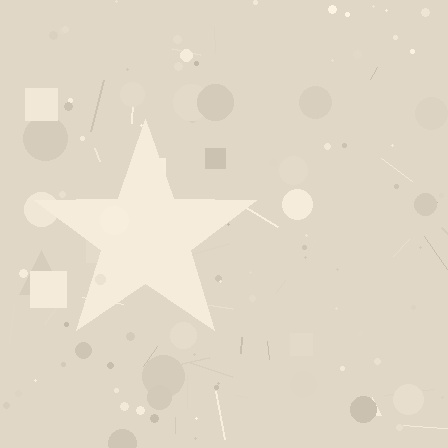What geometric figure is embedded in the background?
A star is embedded in the background.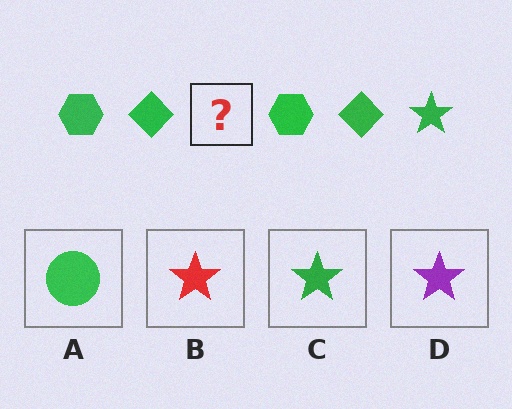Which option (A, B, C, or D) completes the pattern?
C.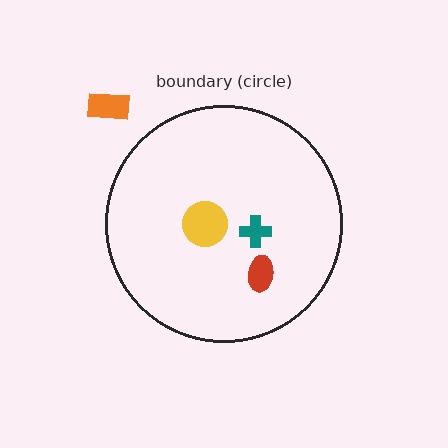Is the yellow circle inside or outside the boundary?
Inside.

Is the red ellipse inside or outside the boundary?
Inside.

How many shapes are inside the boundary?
3 inside, 1 outside.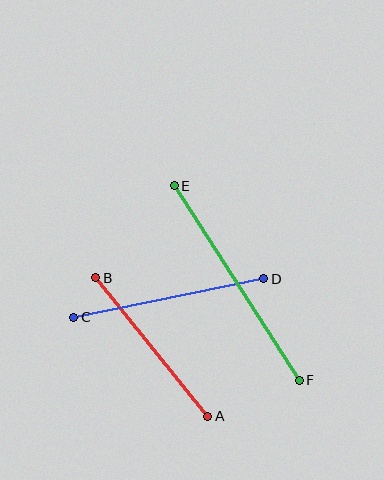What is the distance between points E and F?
The distance is approximately 231 pixels.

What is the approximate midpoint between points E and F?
The midpoint is at approximately (237, 283) pixels.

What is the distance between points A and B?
The distance is approximately 178 pixels.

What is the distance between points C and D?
The distance is approximately 194 pixels.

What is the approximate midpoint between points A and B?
The midpoint is at approximately (152, 347) pixels.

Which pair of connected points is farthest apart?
Points E and F are farthest apart.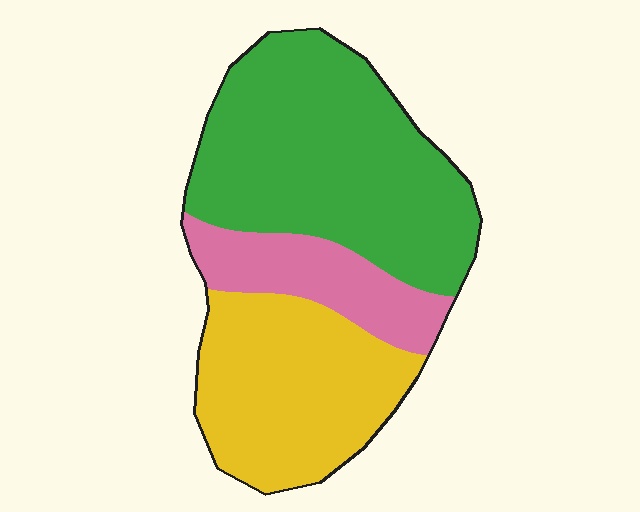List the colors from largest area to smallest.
From largest to smallest: green, yellow, pink.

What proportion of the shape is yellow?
Yellow covers around 35% of the shape.